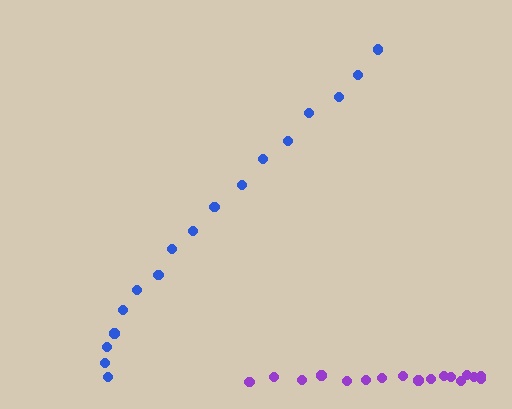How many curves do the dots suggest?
There are 2 distinct paths.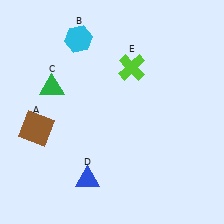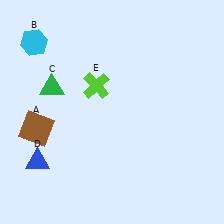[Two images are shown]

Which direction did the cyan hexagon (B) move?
The cyan hexagon (B) moved left.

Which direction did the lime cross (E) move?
The lime cross (E) moved left.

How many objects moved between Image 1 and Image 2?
3 objects moved between the two images.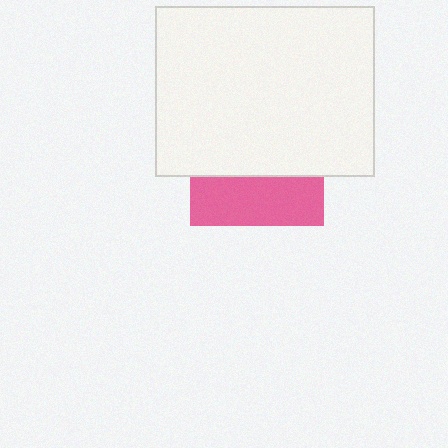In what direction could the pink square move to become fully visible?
The pink square could move down. That would shift it out from behind the white rectangle entirely.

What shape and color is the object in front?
The object in front is a white rectangle.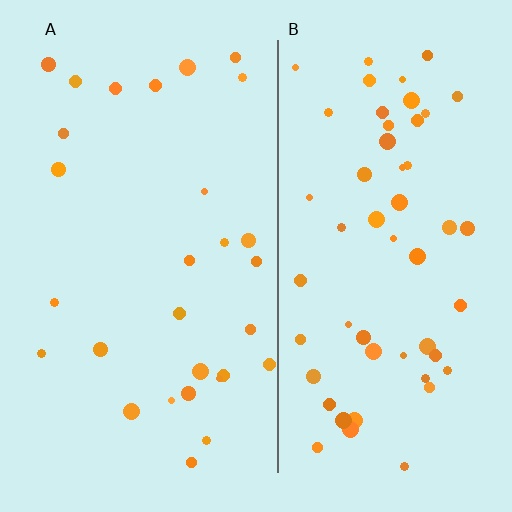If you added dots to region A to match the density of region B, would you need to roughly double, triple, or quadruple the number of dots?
Approximately double.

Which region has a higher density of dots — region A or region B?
B (the right).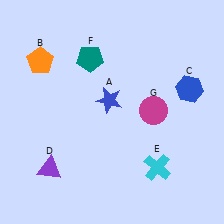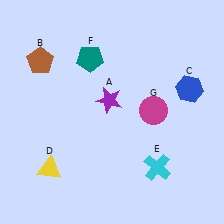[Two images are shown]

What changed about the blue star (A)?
In Image 1, A is blue. In Image 2, it changed to purple.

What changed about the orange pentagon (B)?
In Image 1, B is orange. In Image 2, it changed to brown.